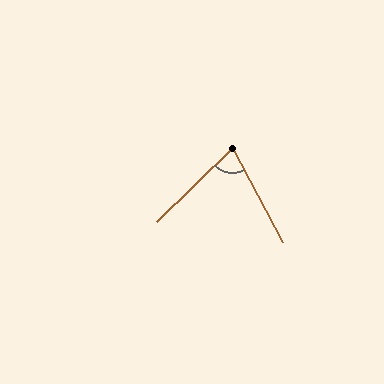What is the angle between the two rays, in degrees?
Approximately 73 degrees.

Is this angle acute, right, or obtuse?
It is acute.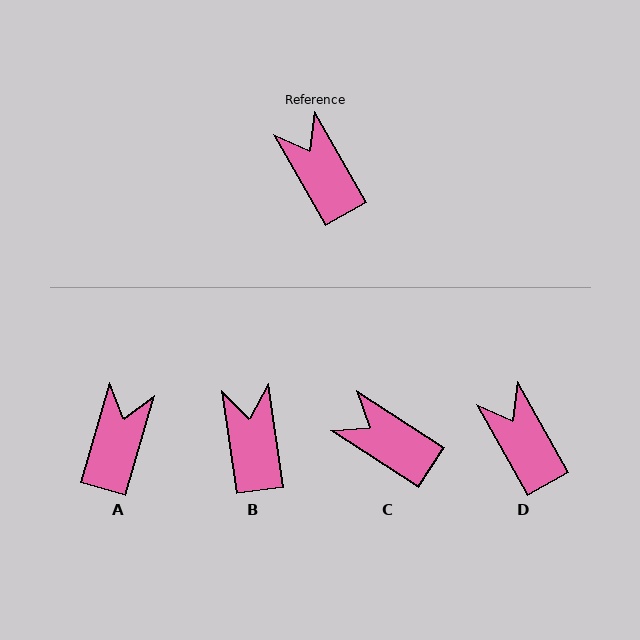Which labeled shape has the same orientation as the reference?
D.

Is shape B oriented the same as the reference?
No, it is off by about 21 degrees.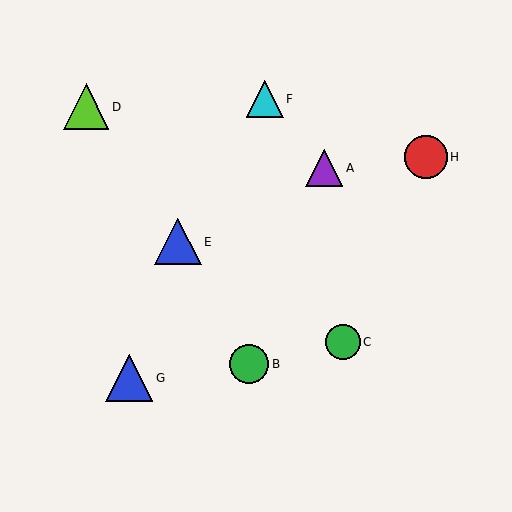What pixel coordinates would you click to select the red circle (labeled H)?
Click at (426, 157) to select the red circle H.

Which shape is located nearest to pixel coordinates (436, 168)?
The red circle (labeled H) at (426, 157) is nearest to that location.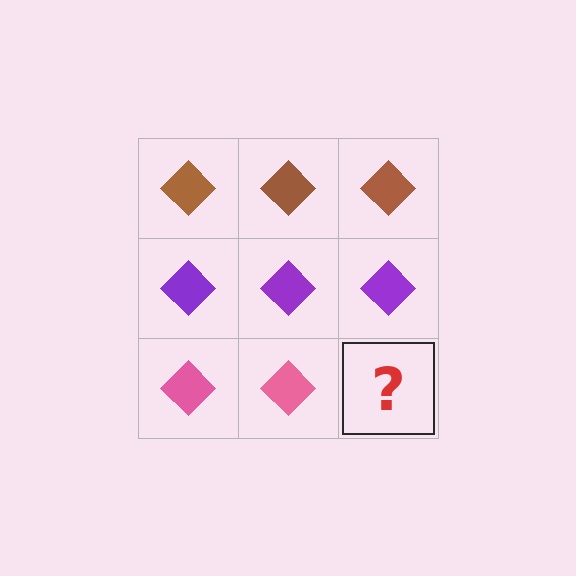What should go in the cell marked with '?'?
The missing cell should contain a pink diamond.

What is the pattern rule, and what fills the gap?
The rule is that each row has a consistent color. The gap should be filled with a pink diamond.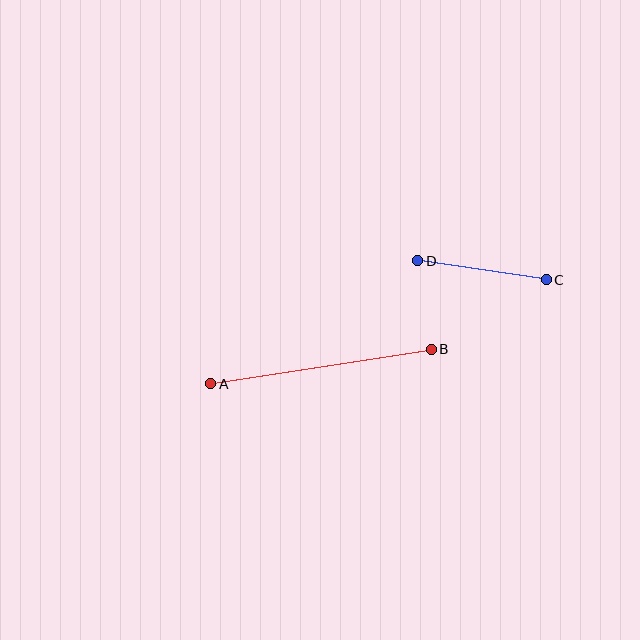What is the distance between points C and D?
The distance is approximately 130 pixels.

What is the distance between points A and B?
The distance is approximately 223 pixels.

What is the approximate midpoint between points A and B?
The midpoint is at approximately (321, 367) pixels.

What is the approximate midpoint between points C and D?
The midpoint is at approximately (482, 270) pixels.